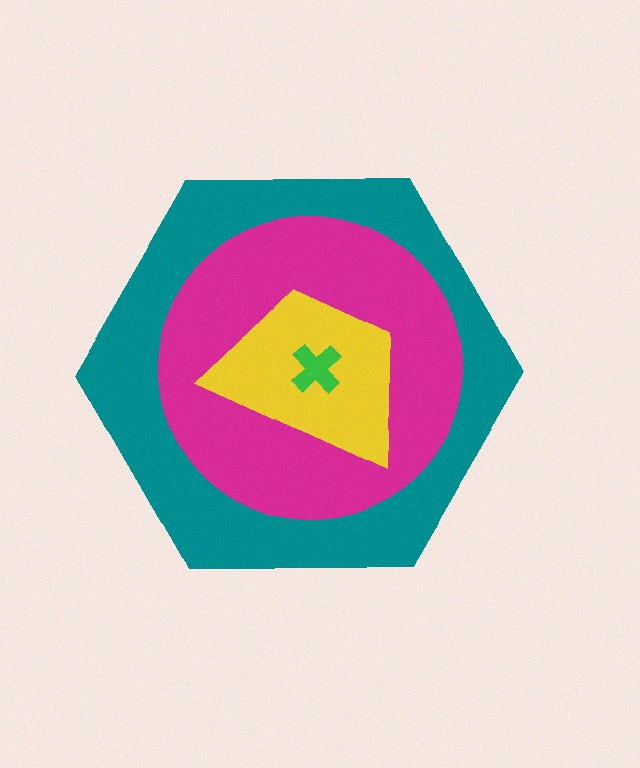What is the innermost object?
The green cross.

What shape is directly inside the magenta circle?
The yellow trapezoid.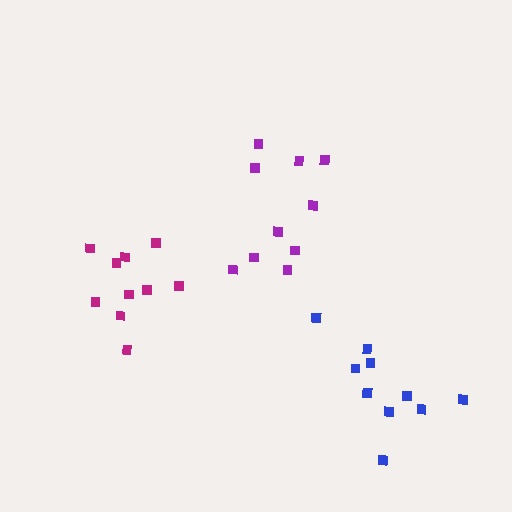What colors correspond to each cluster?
The clusters are colored: magenta, purple, blue.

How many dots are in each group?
Group 1: 10 dots, Group 2: 10 dots, Group 3: 10 dots (30 total).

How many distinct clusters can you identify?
There are 3 distinct clusters.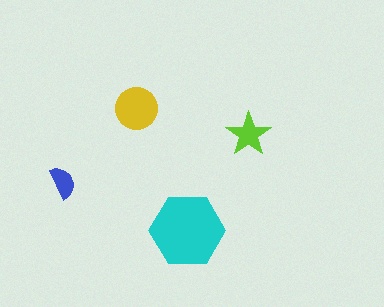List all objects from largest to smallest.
The cyan hexagon, the yellow circle, the lime star, the blue semicircle.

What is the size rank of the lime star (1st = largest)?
3rd.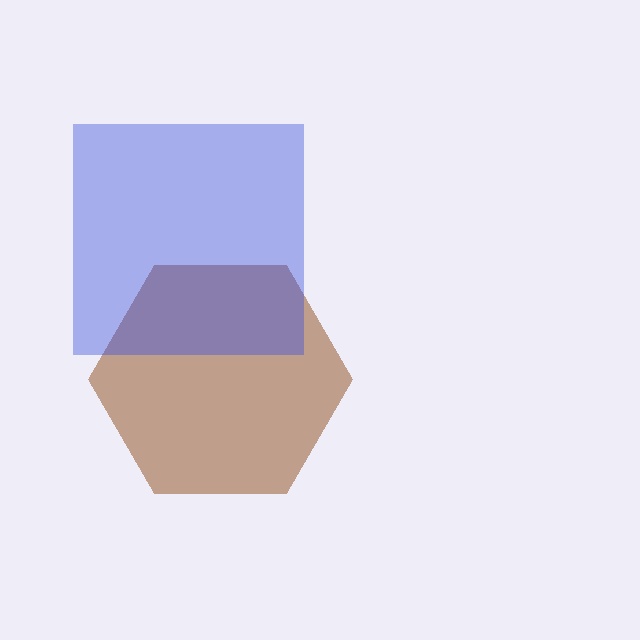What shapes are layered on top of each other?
The layered shapes are: a brown hexagon, a blue square.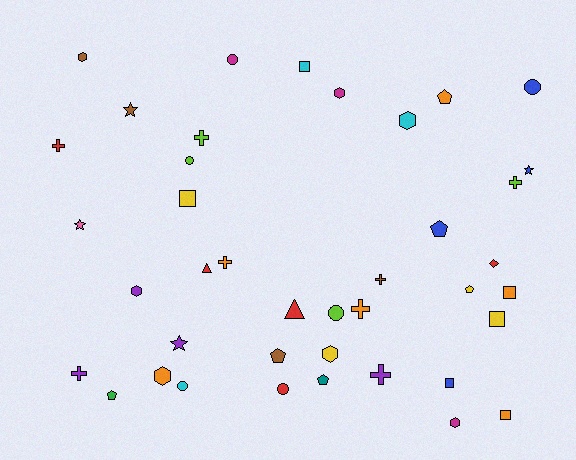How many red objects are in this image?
There are 5 red objects.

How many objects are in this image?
There are 40 objects.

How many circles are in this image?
There are 6 circles.